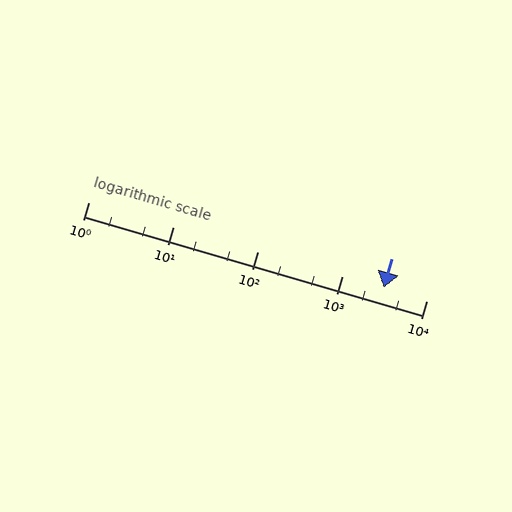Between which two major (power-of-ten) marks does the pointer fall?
The pointer is between 1000 and 10000.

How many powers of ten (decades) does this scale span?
The scale spans 4 decades, from 1 to 10000.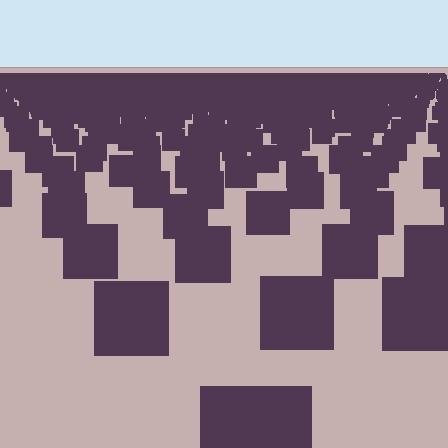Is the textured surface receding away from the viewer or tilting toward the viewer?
The surface is receding away from the viewer. Texture elements get smaller and denser toward the top.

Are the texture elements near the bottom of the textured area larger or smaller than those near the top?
Larger. Near the bottom, elements are closer to the viewer and appear at a bigger on-screen size.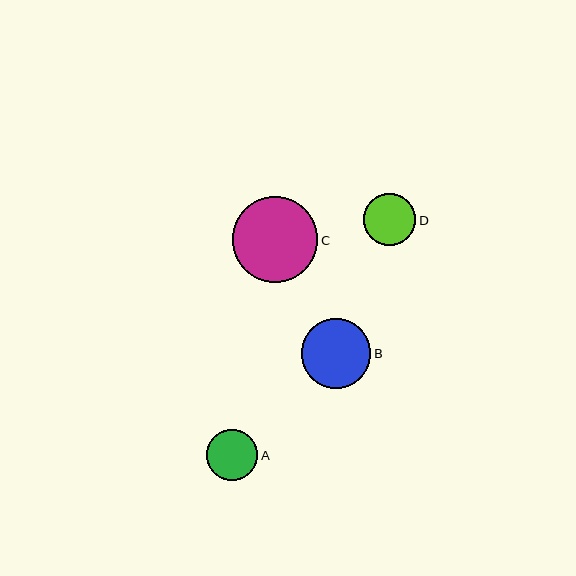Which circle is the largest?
Circle C is the largest with a size of approximately 86 pixels.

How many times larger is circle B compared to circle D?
Circle B is approximately 1.3 times the size of circle D.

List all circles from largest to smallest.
From largest to smallest: C, B, D, A.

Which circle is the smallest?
Circle A is the smallest with a size of approximately 51 pixels.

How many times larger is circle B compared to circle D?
Circle B is approximately 1.3 times the size of circle D.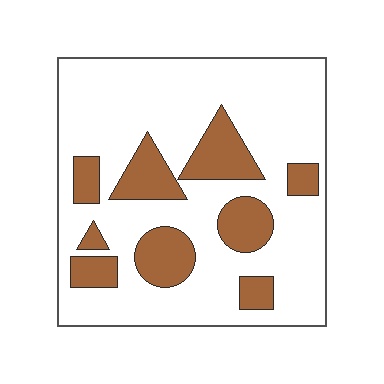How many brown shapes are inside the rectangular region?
9.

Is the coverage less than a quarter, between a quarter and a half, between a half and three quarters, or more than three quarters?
Less than a quarter.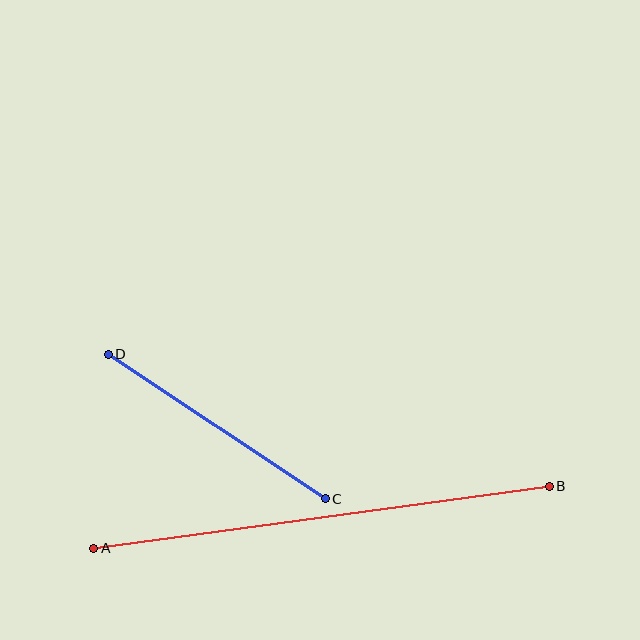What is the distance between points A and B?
The distance is approximately 460 pixels.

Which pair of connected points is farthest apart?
Points A and B are farthest apart.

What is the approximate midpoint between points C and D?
The midpoint is at approximately (217, 427) pixels.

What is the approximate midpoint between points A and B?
The midpoint is at approximately (321, 517) pixels.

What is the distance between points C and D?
The distance is approximately 260 pixels.